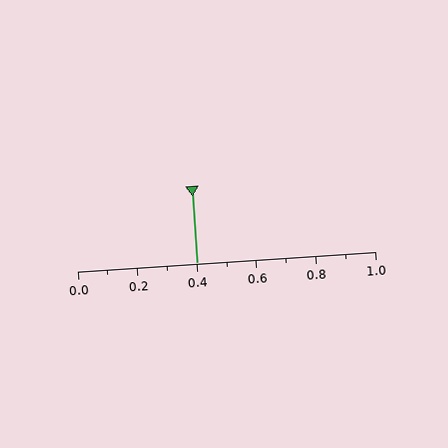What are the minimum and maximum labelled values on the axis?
The axis runs from 0.0 to 1.0.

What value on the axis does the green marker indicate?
The marker indicates approximately 0.4.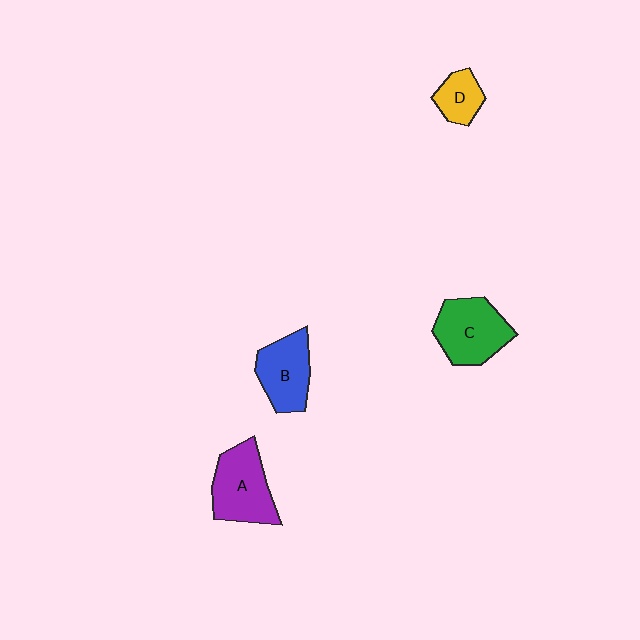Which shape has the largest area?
Shape A (purple).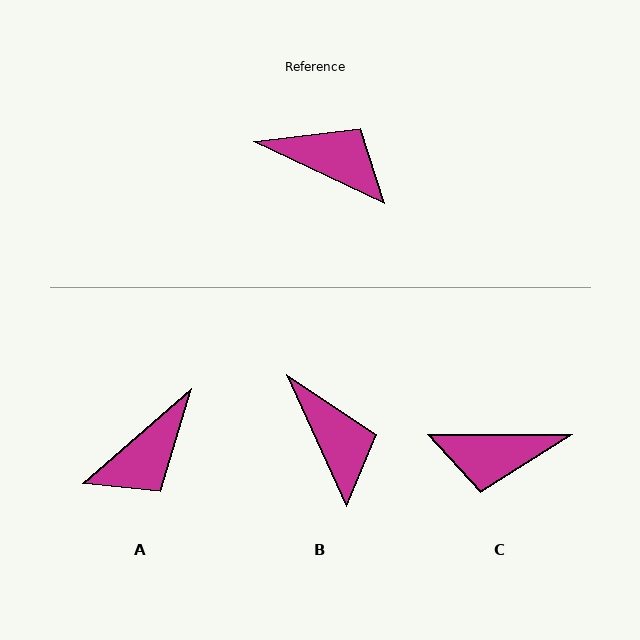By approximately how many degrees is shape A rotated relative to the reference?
Approximately 114 degrees clockwise.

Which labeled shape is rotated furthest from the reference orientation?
C, about 155 degrees away.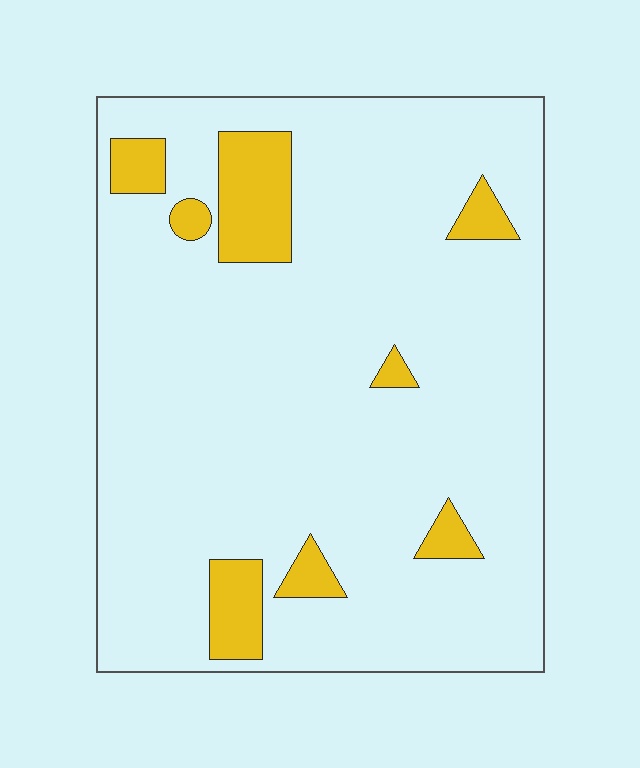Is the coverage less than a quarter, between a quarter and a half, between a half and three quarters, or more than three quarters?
Less than a quarter.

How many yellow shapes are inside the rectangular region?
8.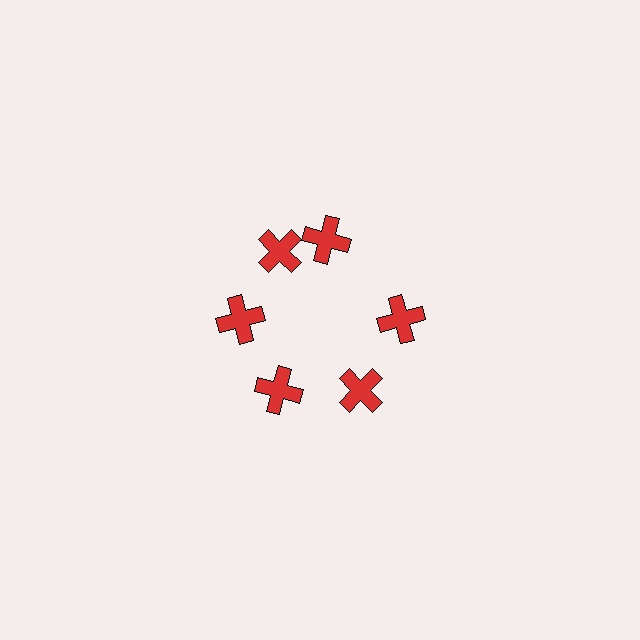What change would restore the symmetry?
The symmetry would be restored by rotating it back into even spacing with its neighbors so that all 6 crosses sit at equal angles and equal distance from the center.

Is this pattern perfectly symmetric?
No. The 6 red crosses are arranged in a ring, but one element near the 1 o'clock position is rotated out of alignment along the ring, breaking the 6-fold rotational symmetry.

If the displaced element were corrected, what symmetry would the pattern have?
It would have 6-fold rotational symmetry — the pattern would map onto itself every 60 degrees.